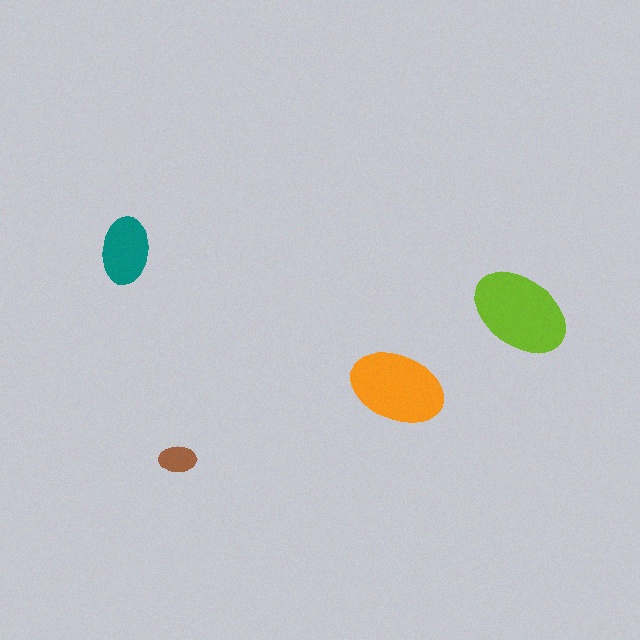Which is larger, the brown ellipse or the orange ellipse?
The orange one.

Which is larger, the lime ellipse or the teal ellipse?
The lime one.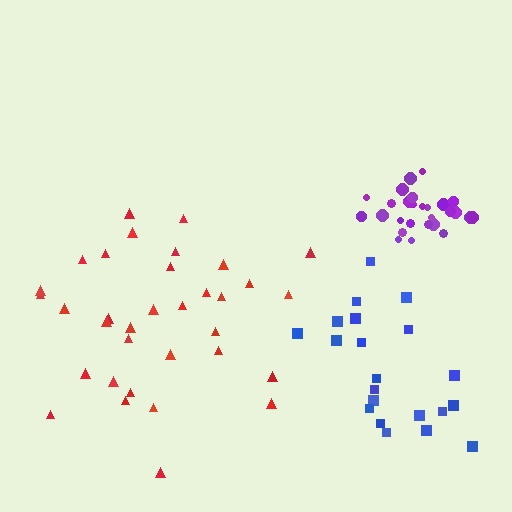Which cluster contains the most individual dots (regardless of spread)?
Red (34).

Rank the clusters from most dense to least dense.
purple, blue, red.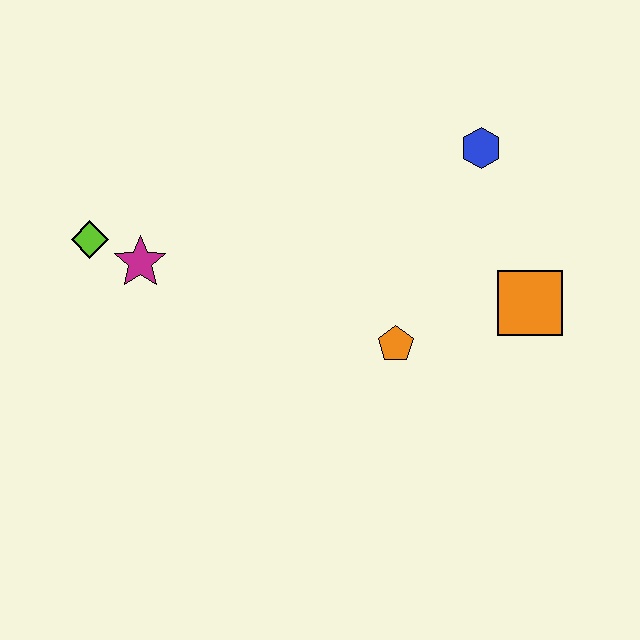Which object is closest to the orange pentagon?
The orange square is closest to the orange pentagon.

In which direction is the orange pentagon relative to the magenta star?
The orange pentagon is to the right of the magenta star.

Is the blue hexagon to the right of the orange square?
No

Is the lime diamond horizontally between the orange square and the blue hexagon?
No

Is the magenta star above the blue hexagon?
No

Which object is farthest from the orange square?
The lime diamond is farthest from the orange square.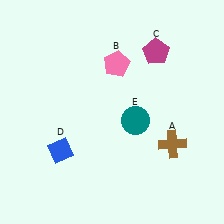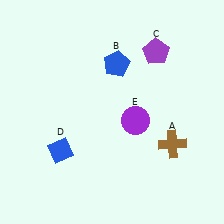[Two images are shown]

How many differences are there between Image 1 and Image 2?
There are 3 differences between the two images.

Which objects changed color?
B changed from pink to blue. C changed from magenta to purple. E changed from teal to purple.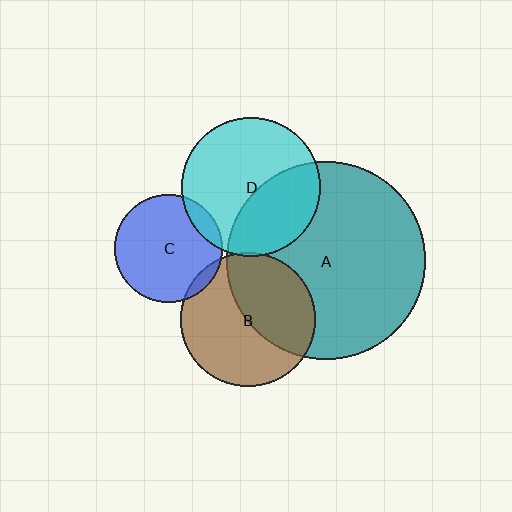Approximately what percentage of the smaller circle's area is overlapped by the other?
Approximately 10%.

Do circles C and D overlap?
Yes.